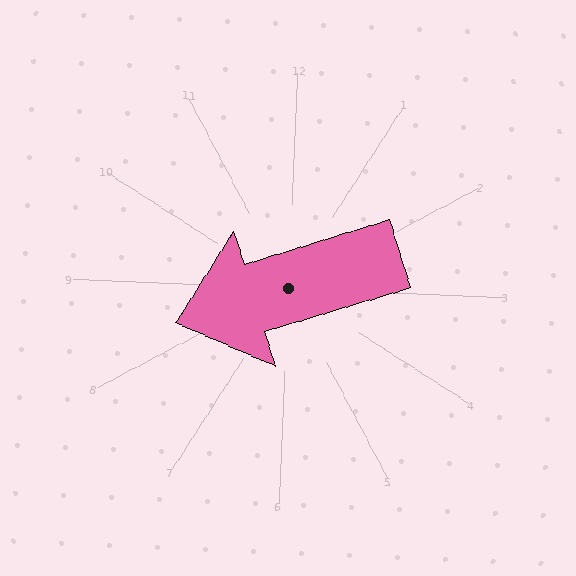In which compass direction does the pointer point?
West.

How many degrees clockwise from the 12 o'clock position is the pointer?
Approximately 251 degrees.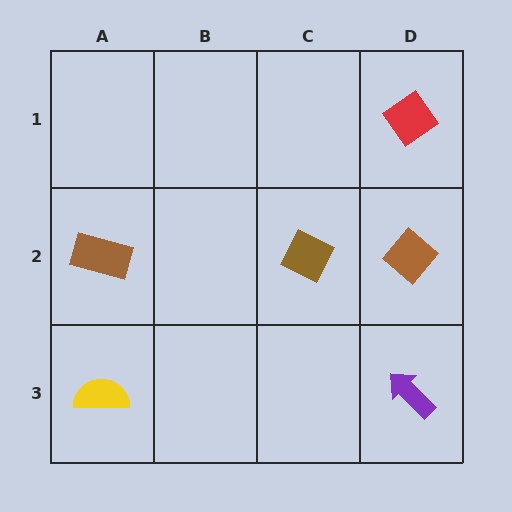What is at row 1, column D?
A red diamond.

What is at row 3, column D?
A purple arrow.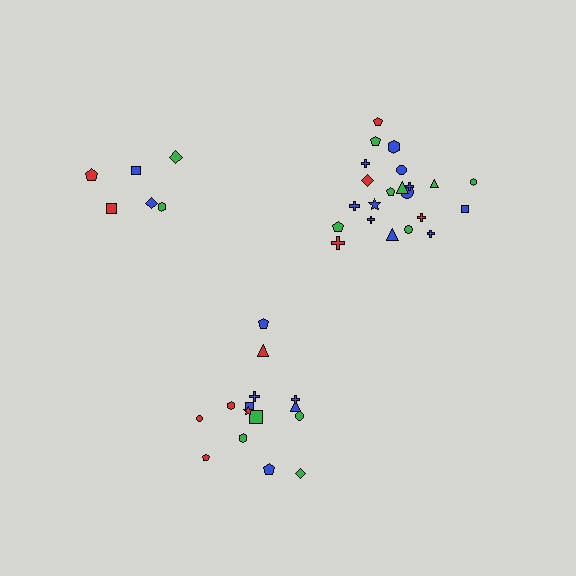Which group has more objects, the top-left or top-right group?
The top-right group.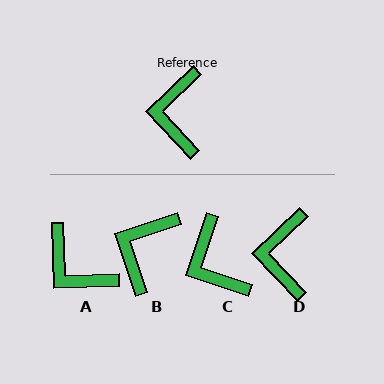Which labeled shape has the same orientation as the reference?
D.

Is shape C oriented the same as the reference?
No, it is off by about 28 degrees.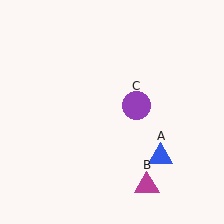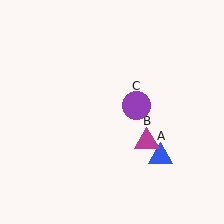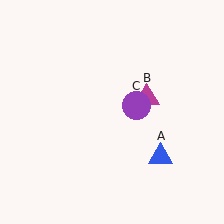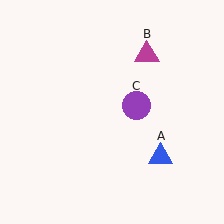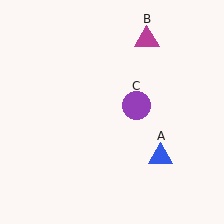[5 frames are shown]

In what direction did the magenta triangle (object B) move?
The magenta triangle (object B) moved up.